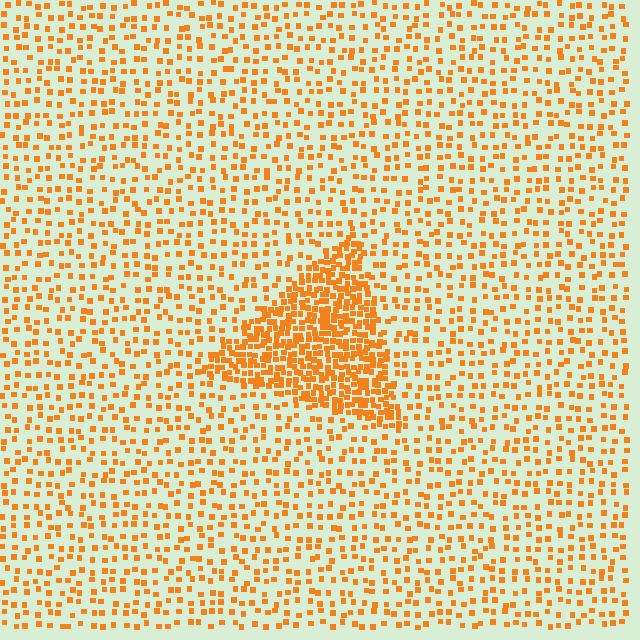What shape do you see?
I see a triangle.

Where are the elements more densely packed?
The elements are more densely packed inside the triangle boundary.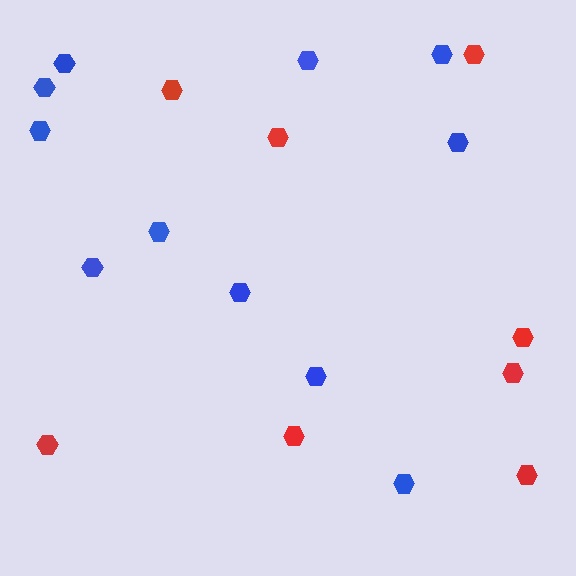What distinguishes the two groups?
There are 2 groups: one group of blue hexagons (11) and one group of red hexagons (8).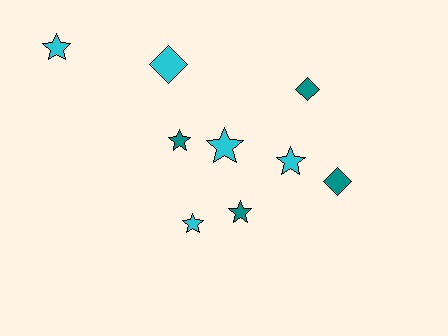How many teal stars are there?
There are 2 teal stars.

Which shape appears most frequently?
Star, with 6 objects.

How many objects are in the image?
There are 9 objects.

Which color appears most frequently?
Cyan, with 5 objects.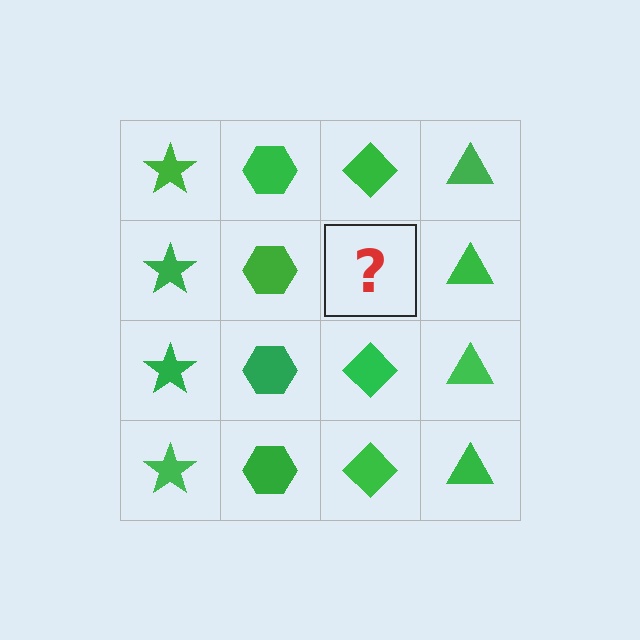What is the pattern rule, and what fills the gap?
The rule is that each column has a consistent shape. The gap should be filled with a green diamond.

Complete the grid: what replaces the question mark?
The question mark should be replaced with a green diamond.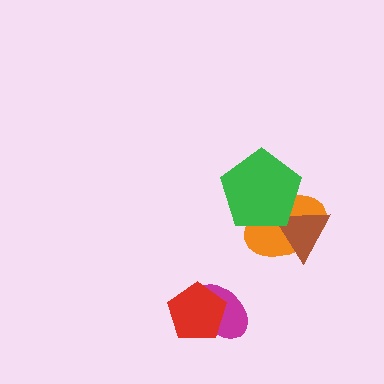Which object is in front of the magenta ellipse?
The red pentagon is in front of the magenta ellipse.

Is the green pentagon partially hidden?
No, no other shape covers it.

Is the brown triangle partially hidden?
Yes, it is partially covered by another shape.